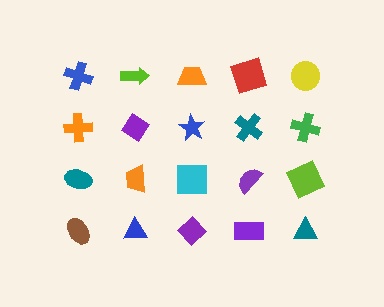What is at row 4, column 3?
A purple diamond.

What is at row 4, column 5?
A teal triangle.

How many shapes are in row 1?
5 shapes.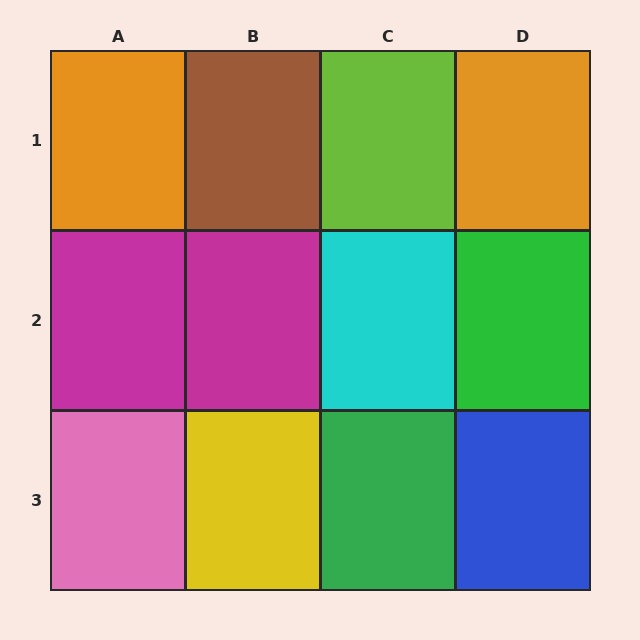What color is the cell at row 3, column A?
Pink.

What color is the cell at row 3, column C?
Green.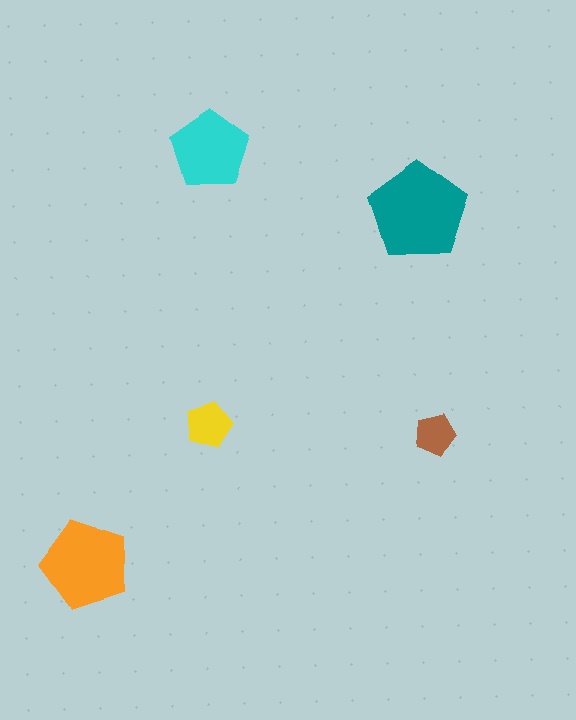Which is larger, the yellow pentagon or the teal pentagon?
The teal one.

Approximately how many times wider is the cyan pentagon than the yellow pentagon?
About 1.5 times wider.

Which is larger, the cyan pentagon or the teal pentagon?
The teal one.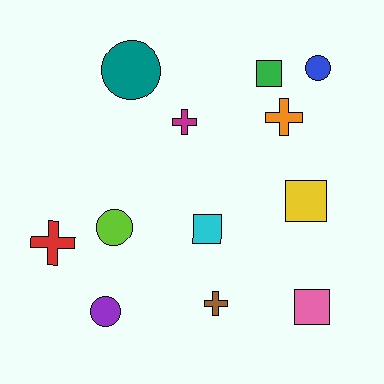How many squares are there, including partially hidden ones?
There are 4 squares.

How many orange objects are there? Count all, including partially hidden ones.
There is 1 orange object.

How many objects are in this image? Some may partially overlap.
There are 12 objects.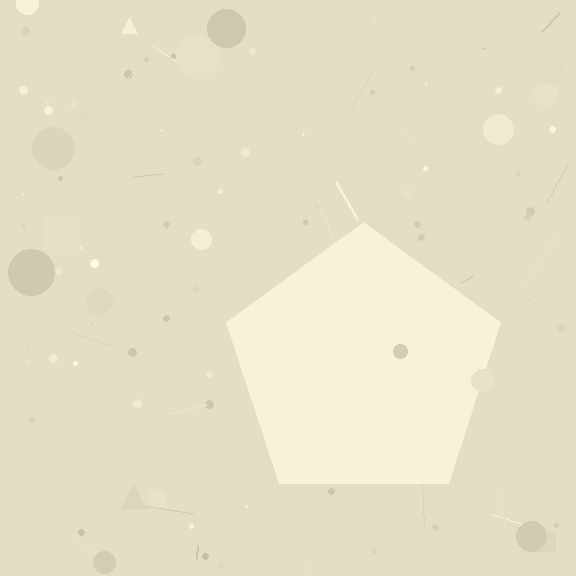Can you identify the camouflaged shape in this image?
The camouflaged shape is a pentagon.